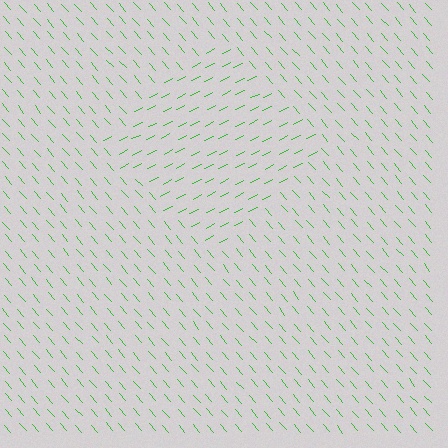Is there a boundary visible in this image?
Yes, there is a texture boundary formed by a change in line orientation.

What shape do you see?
I see a diamond.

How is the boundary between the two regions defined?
The boundary is defined purely by a change in line orientation (approximately 76 degrees difference). All lines are the same color and thickness.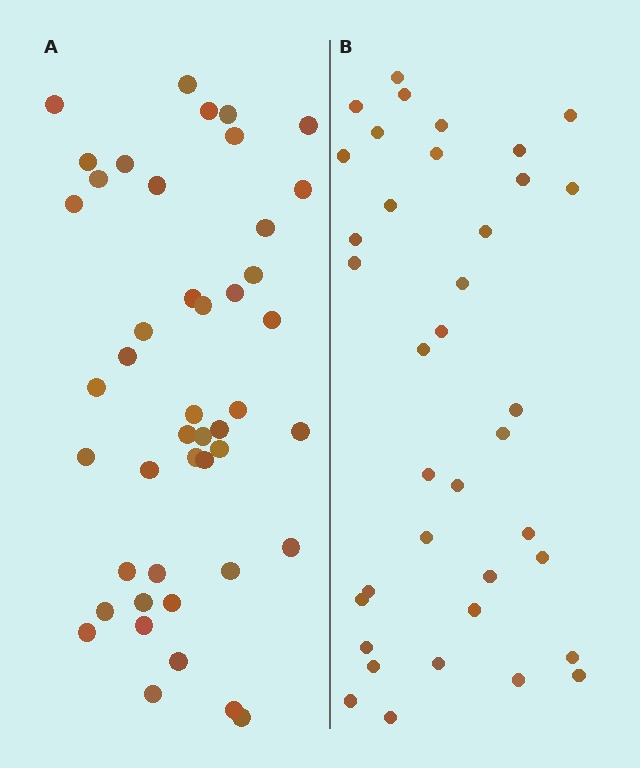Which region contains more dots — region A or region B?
Region A (the left region) has more dots.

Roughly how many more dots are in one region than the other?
Region A has roughly 8 or so more dots than region B.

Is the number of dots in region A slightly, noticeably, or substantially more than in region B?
Region A has only slightly more — the two regions are fairly close. The ratio is roughly 1.2 to 1.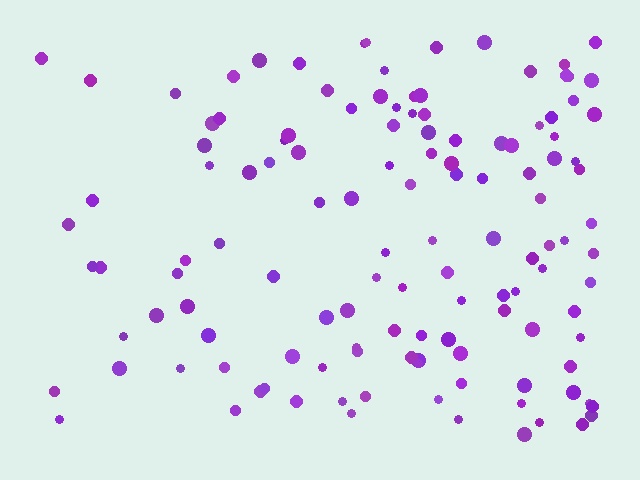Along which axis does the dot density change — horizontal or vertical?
Horizontal.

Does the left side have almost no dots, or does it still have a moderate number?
Still a moderate number, just noticeably fewer than the right.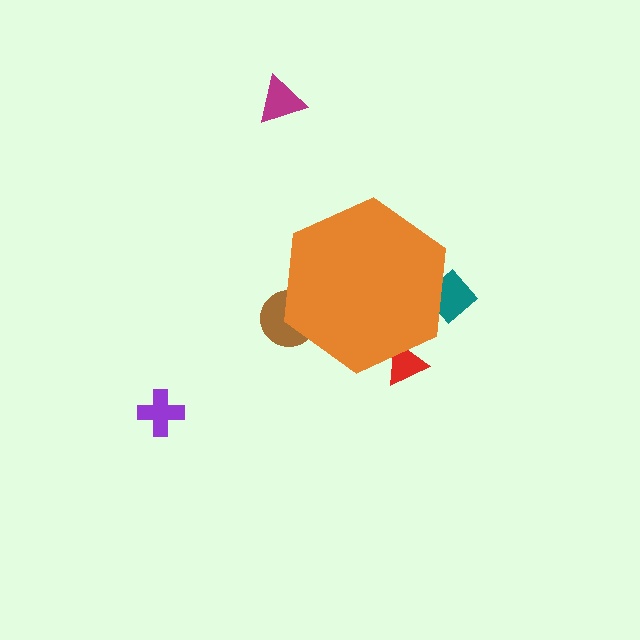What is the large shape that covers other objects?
An orange hexagon.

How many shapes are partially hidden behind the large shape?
3 shapes are partially hidden.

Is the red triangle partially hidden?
Yes, the red triangle is partially hidden behind the orange hexagon.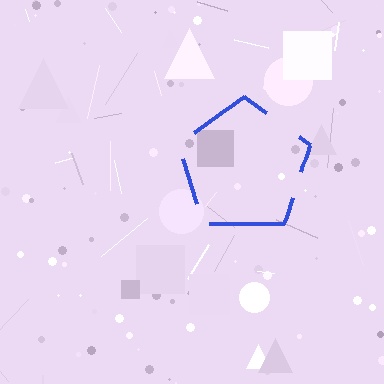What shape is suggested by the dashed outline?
The dashed outline suggests a pentagon.